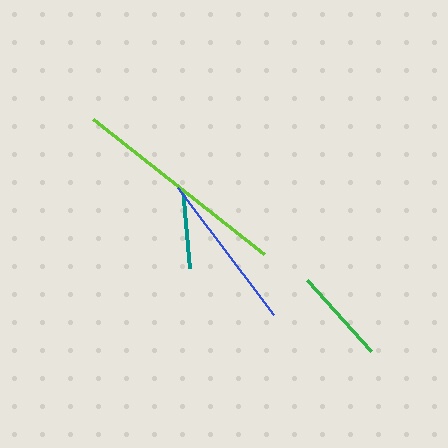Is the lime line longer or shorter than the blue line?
The lime line is longer than the blue line.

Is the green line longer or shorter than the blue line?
The blue line is longer than the green line.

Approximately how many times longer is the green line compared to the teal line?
The green line is approximately 1.2 times the length of the teal line.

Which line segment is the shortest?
The teal line is the shortest at approximately 79 pixels.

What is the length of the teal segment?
The teal segment is approximately 79 pixels long.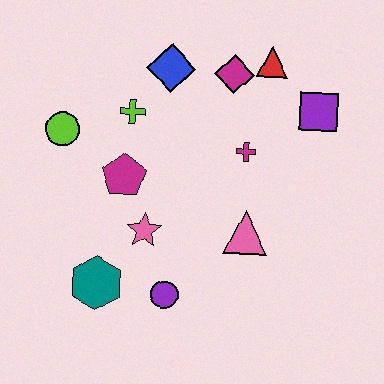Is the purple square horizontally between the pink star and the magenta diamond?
No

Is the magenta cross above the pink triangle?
Yes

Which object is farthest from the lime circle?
The purple square is farthest from the lime circle.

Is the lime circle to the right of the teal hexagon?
No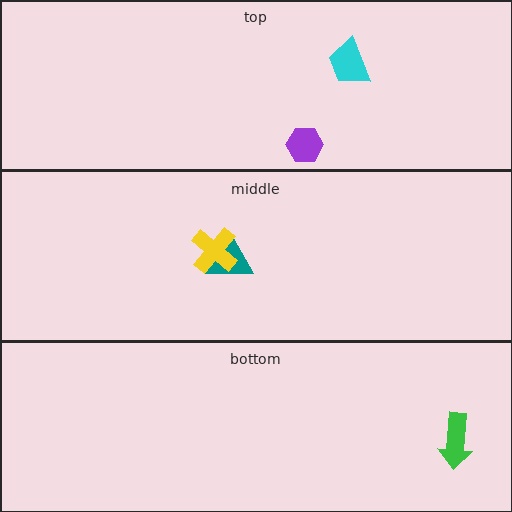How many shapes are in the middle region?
2.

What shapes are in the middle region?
The teal triangle, the yellow cross.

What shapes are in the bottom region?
The green arrow.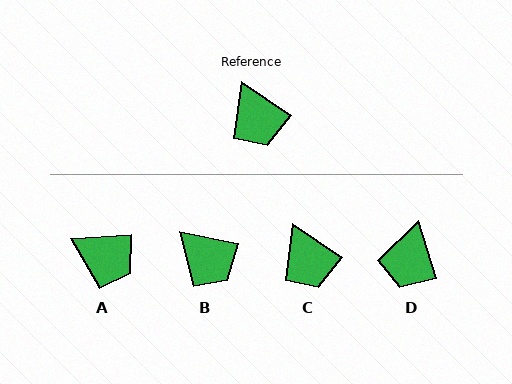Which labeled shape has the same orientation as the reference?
C.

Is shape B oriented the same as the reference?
No, it is off by about 22 degrees.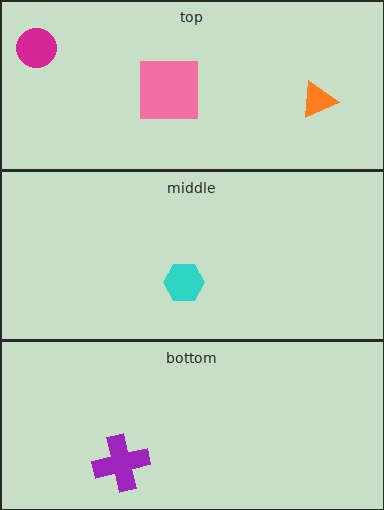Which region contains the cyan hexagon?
The middle region.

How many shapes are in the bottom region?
1.